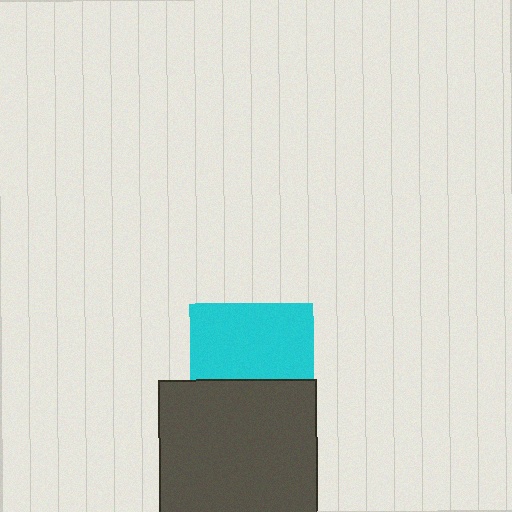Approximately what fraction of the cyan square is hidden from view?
Roughly 39% of the cyan square is hidden behind the dark gray square.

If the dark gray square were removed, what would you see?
You would see the complete cyan square.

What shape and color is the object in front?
The object in front is a dark gray square.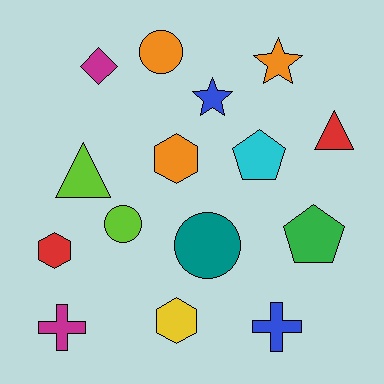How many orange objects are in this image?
There are 3 orange objects.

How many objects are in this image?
There are 15 objects.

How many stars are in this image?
There are 2 stars.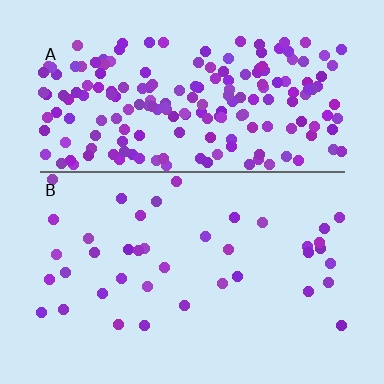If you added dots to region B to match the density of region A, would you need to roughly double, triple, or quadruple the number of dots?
Approximately quadruple.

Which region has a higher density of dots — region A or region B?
A (the top).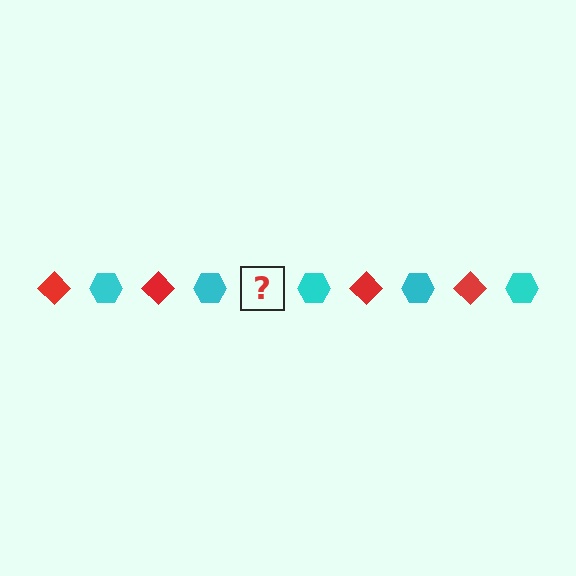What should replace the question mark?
The question mark should be replaced with a red diamond.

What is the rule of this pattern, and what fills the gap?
The rule is that the pattern alternates between red diamond and cyan hexagon. The gap should be filled with a red diamond.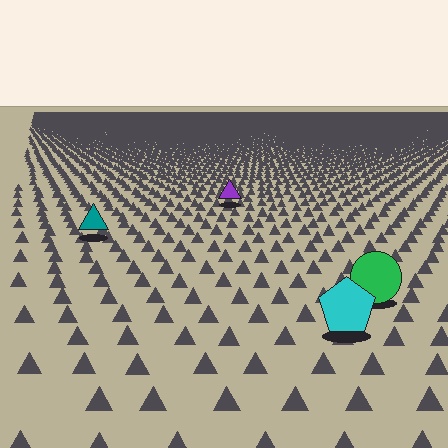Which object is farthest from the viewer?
The purple triangle is farthest from the viewer. It appears smaller and the ground texture around it is denser.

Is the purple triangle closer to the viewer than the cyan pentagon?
No. The cyan pentagon is closer — you can tell from the texture gradient: the ground texture is coarser near it.